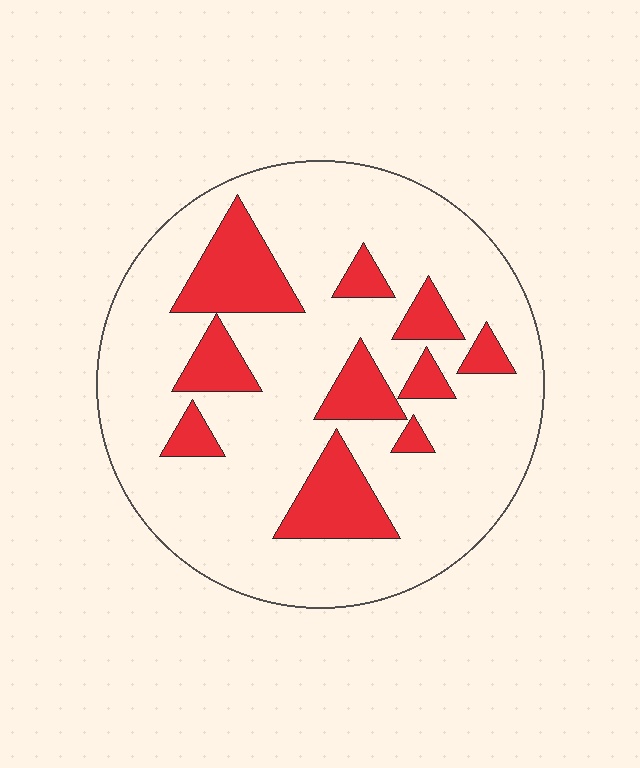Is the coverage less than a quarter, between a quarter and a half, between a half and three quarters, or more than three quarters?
Less than a quarter.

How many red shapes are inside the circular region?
10.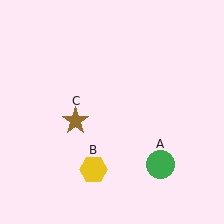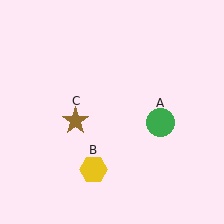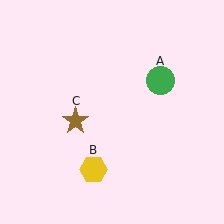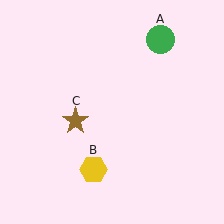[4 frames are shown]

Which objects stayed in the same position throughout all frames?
Yellow hexagon (object B) and brown star (object C) remained stationary.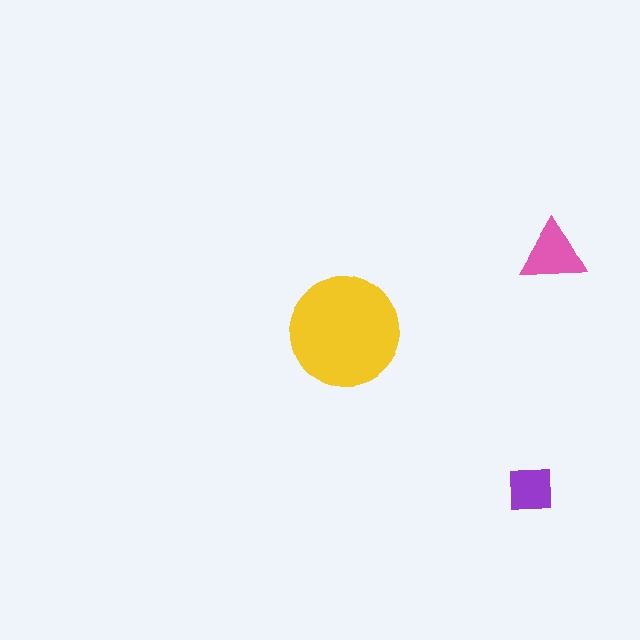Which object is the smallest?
The purple square.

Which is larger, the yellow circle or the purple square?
The yellow circle.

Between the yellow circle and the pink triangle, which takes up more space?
The yellow circle.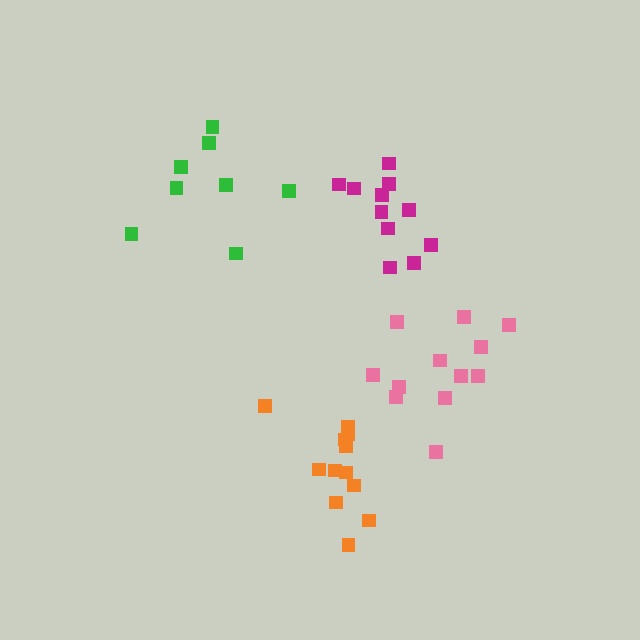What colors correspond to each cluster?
The clusters are colored: pink, orange, magenta, green.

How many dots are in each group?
Group 1: 12 dots, Group 2: 12 dots, Group 3: 11 dots, Group 4: 8 dots (43 total).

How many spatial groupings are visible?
There are 4 spatial groupings.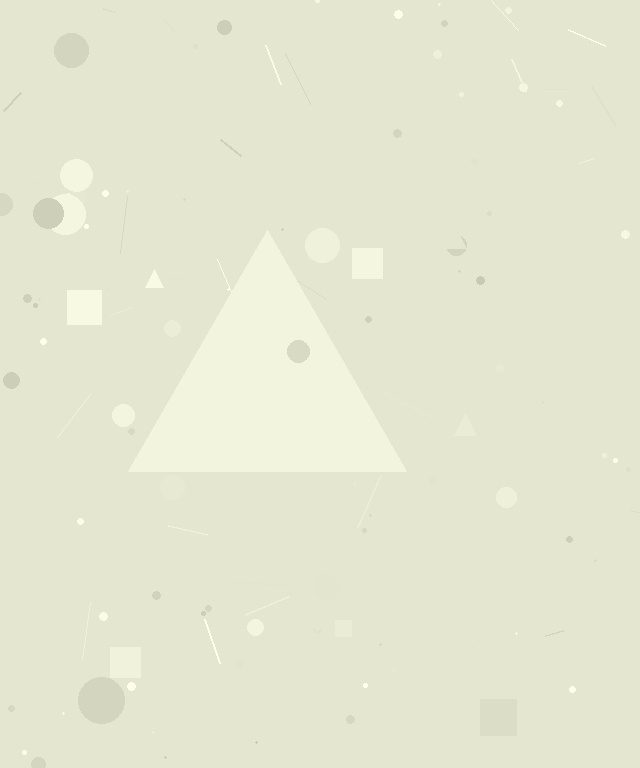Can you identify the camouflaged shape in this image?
The camouflaged shape is a triangle.